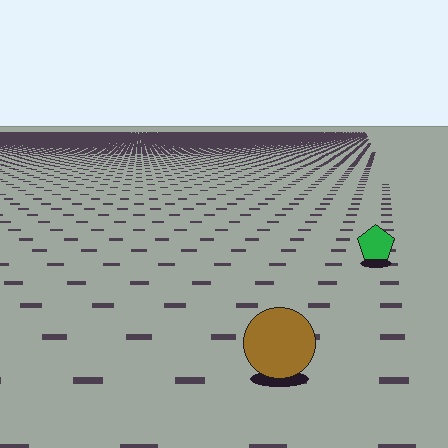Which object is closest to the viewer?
The brown circle is closest. The texture marks near it are larger and more spread out.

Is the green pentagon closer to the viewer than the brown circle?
No. The brown circle is closer — you can tell from the texture gradient: the ground texture is coarser near it.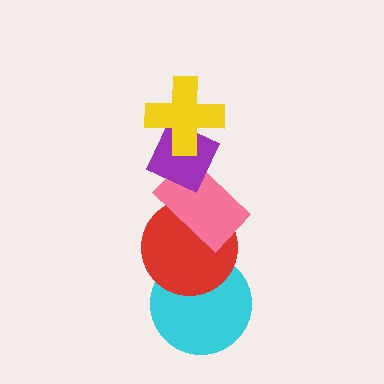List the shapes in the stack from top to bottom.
From top to bottom: the yellow cross, the purple diamond, the pink rectangle, the red circle, the cyan circle.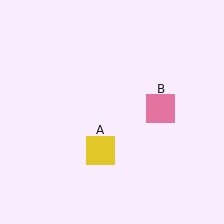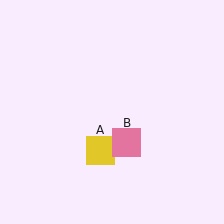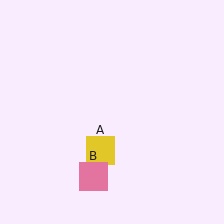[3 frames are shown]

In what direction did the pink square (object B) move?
The pink square (object B) moved down and to the left.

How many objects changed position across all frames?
1 object changed position: pink square (object B).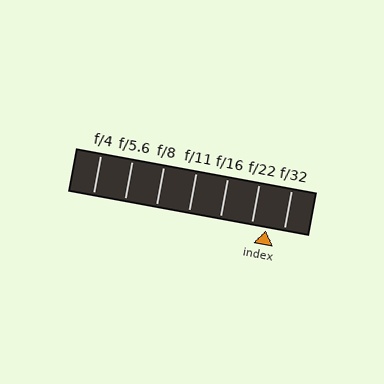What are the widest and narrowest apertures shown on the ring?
The widest aperture shown is f/4 and the narrowest is f/32.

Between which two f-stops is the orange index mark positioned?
The index mark is between f/22 and f/32.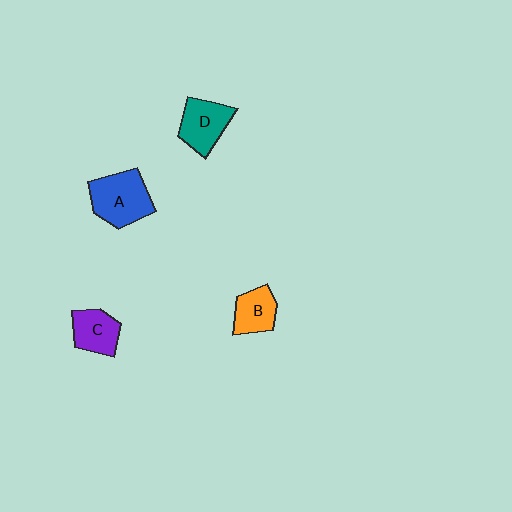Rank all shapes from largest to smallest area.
From largest to smallest: A (blue), D (teal), C (purple), B (orange).